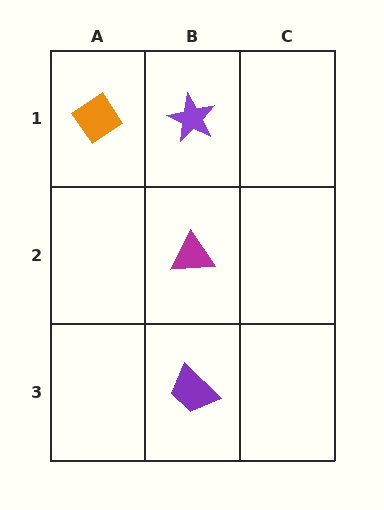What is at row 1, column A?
An orange diamond.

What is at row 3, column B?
A purple trapezoid.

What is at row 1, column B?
A purple star.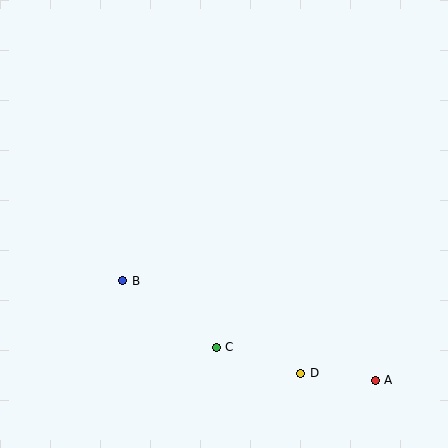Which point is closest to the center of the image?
Point B at (123, 281) is closest to the center.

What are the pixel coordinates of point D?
Point D is at (301, 373).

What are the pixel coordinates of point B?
Point B is at (123, 281).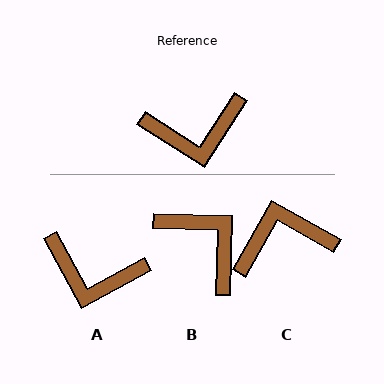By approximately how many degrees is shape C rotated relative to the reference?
Approximately 177 degrees clockwise.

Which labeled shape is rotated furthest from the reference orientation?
C, about 177 degrees away.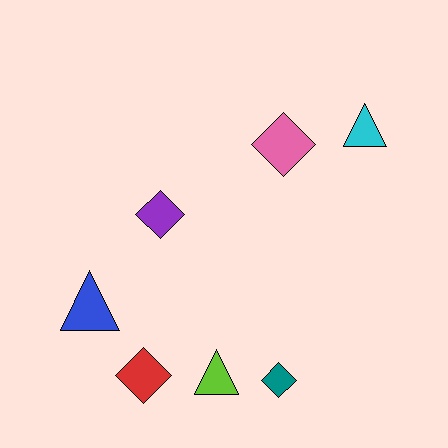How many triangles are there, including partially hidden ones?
There are 3 triangles.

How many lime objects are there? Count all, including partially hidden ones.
There is 1 lime object.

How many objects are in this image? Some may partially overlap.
There are 7 objects.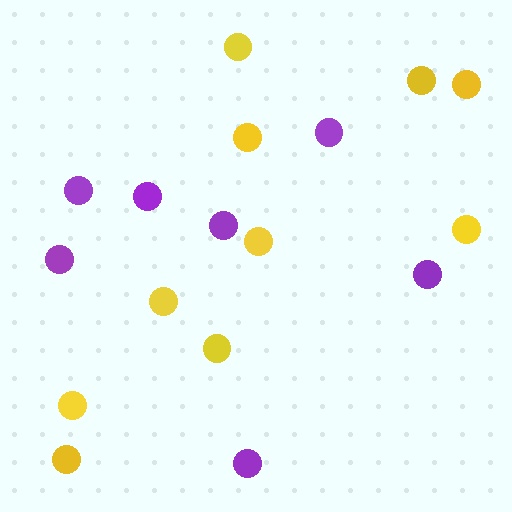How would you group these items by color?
There are 2 groups: one group of purple circles (7) and one group of yellow circles (10).